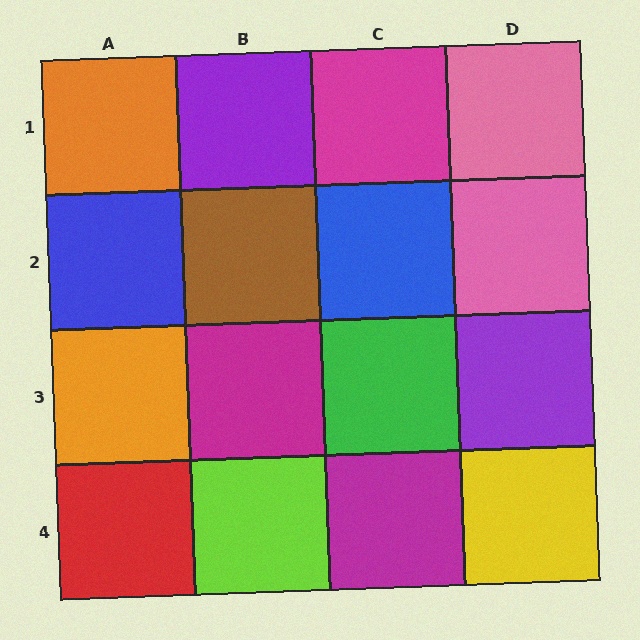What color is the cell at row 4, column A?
Red.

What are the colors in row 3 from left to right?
Orange, magenta, green, purple.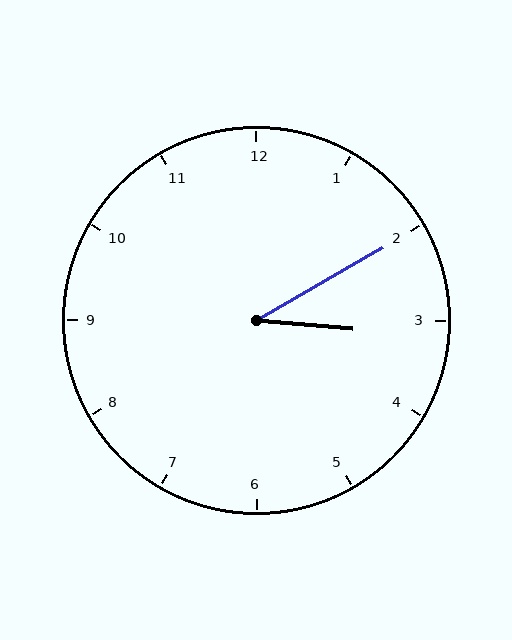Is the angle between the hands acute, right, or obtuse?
It is acute.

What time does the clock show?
3:10.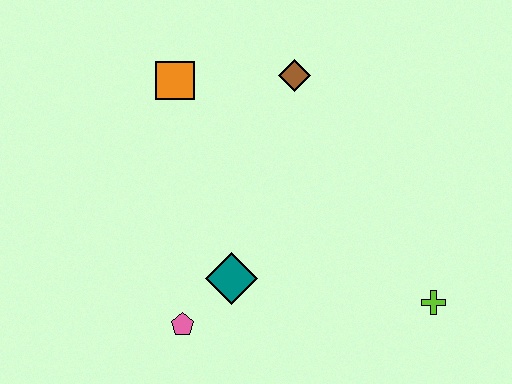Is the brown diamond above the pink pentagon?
Yes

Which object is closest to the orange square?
The brown diamond is closest to the orange square.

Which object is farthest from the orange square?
The lime cross is farthest from the orange square.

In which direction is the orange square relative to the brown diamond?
The orange square is to the left of the brown diamond.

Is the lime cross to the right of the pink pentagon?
Yes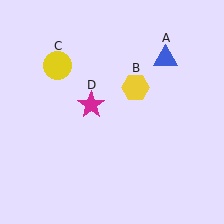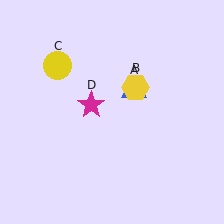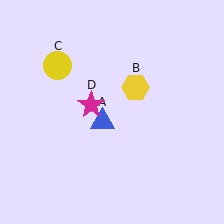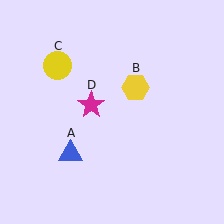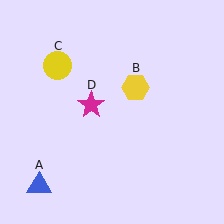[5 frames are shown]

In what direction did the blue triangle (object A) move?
The blue triangle (object A) moved down and to the left.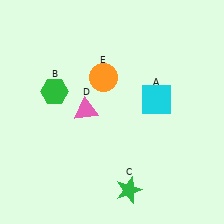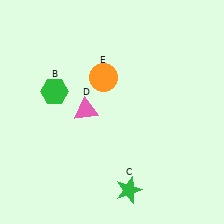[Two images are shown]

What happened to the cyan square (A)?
The cyan square (A) was removed in Image 2. It was in the top-right area of Image 1.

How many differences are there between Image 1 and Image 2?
There is 1 difference between the two images.